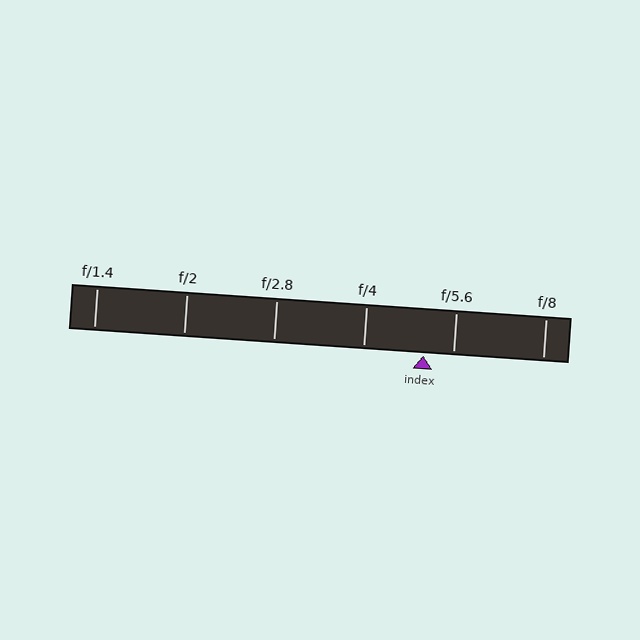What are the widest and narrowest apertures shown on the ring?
The widest aperture shown is f/1.4 and the narrowest is f/8.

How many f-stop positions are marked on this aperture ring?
There are 6 f-stop positions marked.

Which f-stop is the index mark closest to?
The index mark is closest to f/5.6.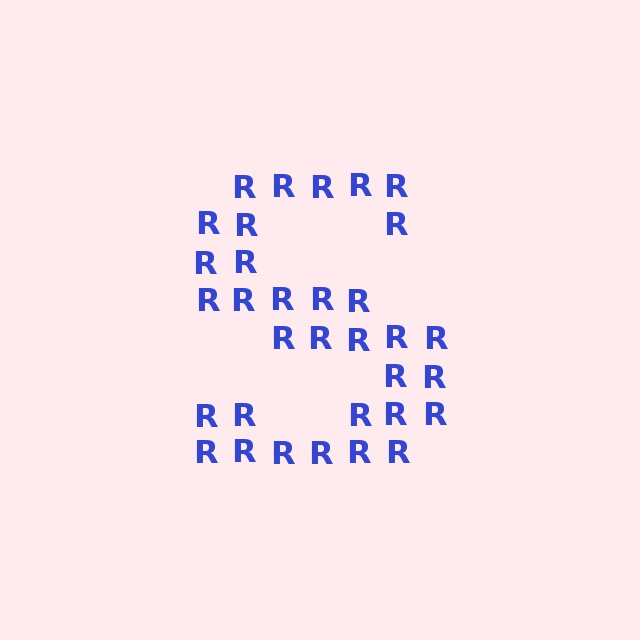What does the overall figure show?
The overall figure shows the letter S.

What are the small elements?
The small elements are letter R's.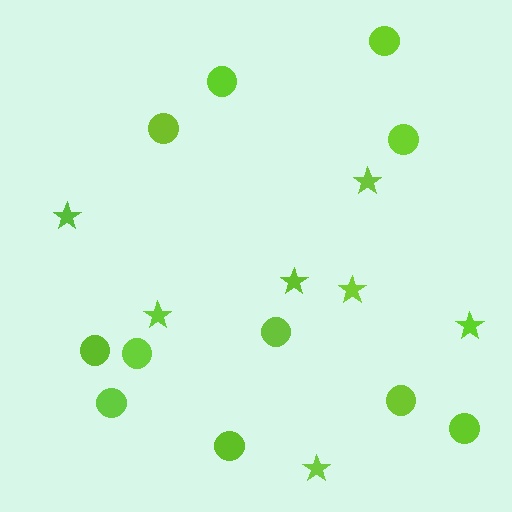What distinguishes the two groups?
There are 2 groups: one group of stars (7) and one group of circles (11).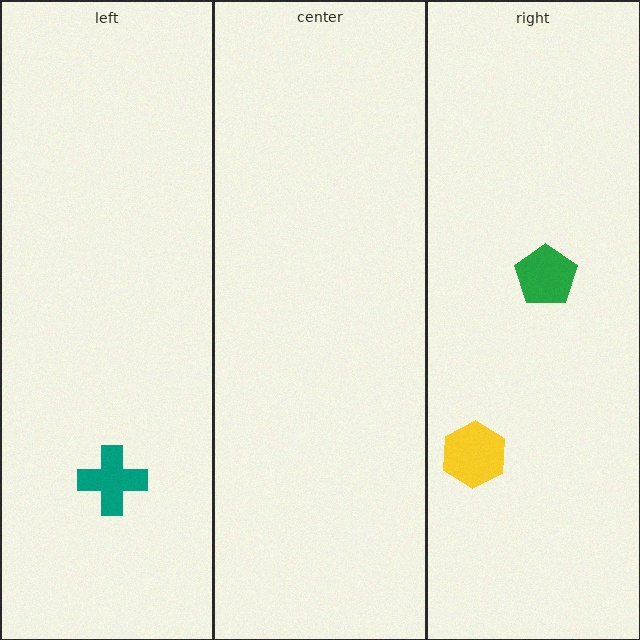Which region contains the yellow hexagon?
The right region.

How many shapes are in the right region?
2.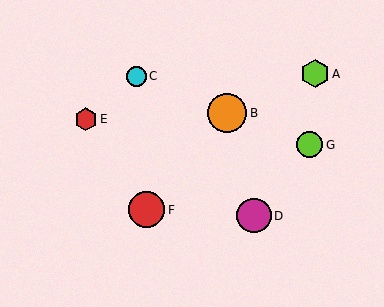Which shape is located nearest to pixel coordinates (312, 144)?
The lime circle (labeled G) at (310, 145) is nearest to that location.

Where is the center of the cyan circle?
The center of the cyan circle is at (136, 76).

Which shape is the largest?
The orange circle (labeled B) is the largest.